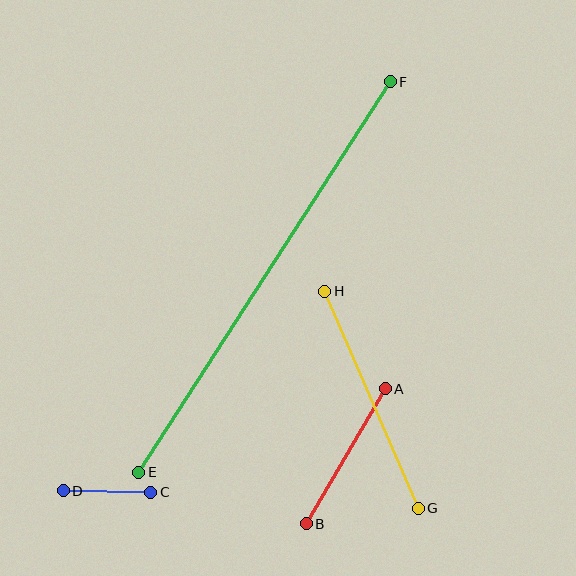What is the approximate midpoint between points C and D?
The midpoint is at approximately (107, 491) pixels.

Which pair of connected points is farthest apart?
Points E and F are farthest apart.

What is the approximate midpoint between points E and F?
The midpoint is at approximately (264, 277) pixels.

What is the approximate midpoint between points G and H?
The midpoint is at approximately (371, 400) pixels.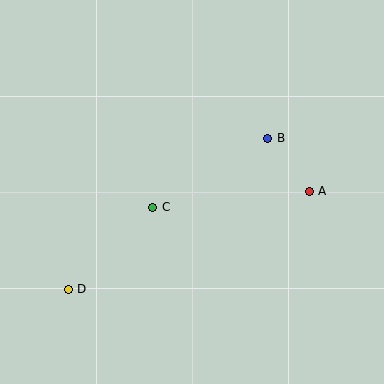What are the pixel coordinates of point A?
Point A is at (309, 191).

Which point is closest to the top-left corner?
Point C is closest to the top-left corner.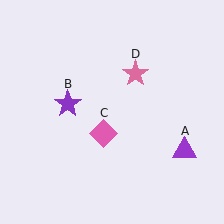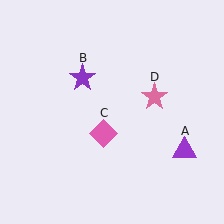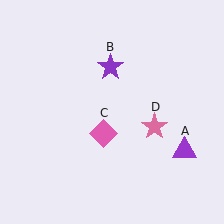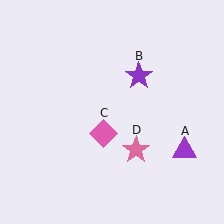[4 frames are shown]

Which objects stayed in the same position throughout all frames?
Purple triangle (object A) and pink diamond (object C) remained stationary.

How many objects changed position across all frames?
2 objects changed position: purple star (object B), pink star (object D).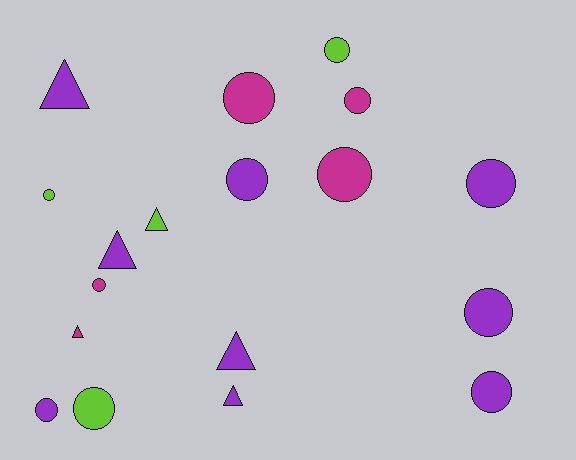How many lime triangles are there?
There is 1 lime triangle.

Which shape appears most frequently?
Circle, with 12 objects.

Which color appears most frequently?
Purple, with 9 objects.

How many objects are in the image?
There are 18 objects.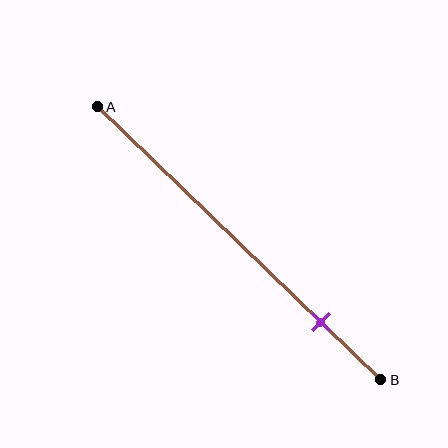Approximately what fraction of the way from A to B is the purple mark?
The purple mark is approximately 80% of the way from A to B.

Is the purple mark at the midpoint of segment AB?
No, the mark is at about 80% from A, not at the 50% midpoint.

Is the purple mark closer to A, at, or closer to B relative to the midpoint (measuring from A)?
The purple mark is closer to point B than the midpoint of segment AB.